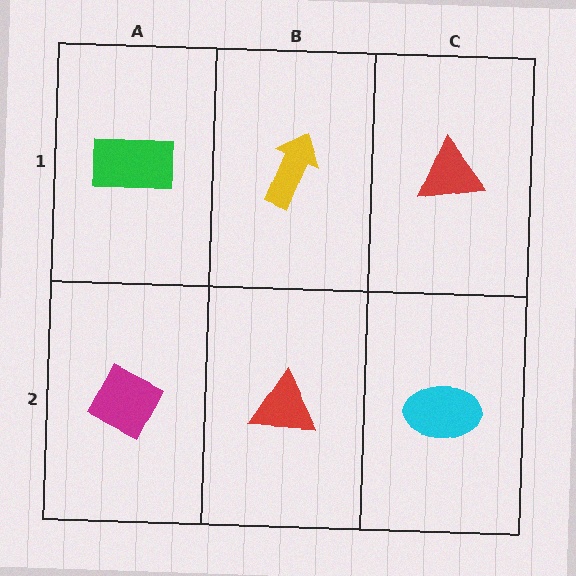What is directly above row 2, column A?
A green rectangle.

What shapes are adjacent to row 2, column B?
A yellow arrow (row 1, column B), a magenta diamond (row 2, column A), a cyan ellipse (row 2, column C).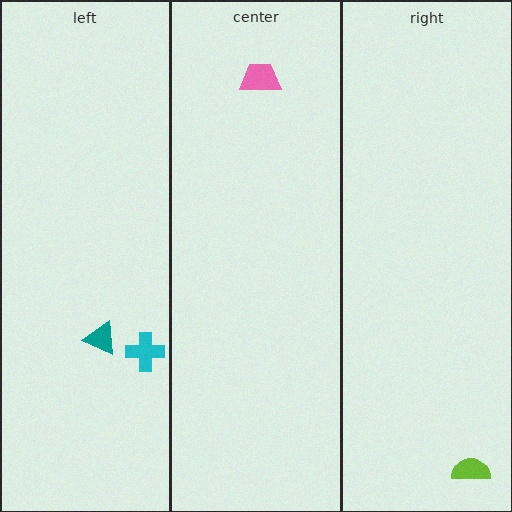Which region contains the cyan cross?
The left region.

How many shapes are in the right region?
1.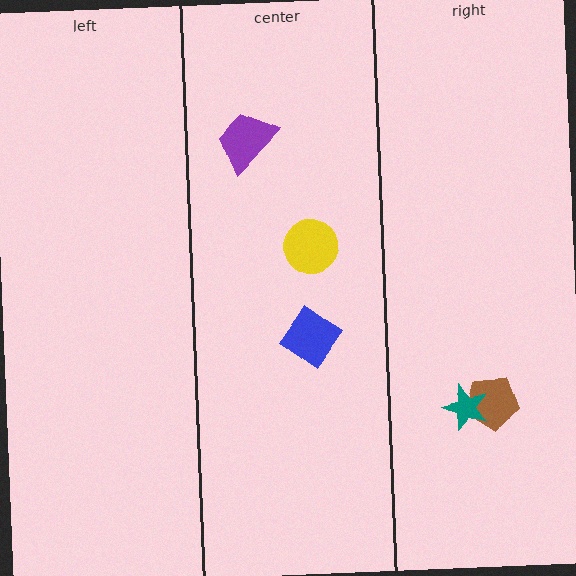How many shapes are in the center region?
3.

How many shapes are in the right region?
2.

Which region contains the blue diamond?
The center region.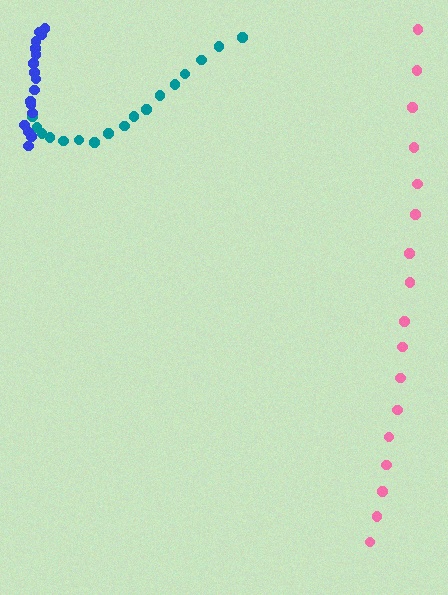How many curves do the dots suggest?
There are 3 distinct paths.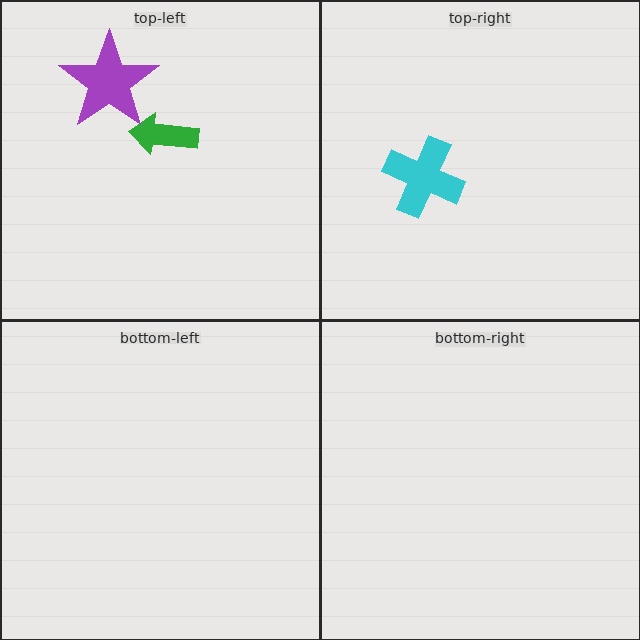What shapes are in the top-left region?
The green arrow, the purple star.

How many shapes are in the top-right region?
1.